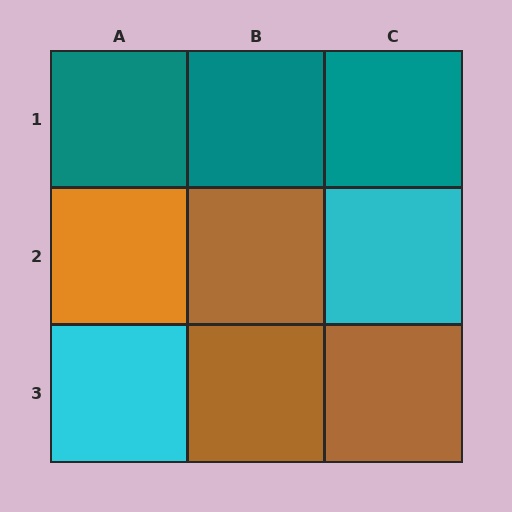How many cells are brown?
3 cells are brown.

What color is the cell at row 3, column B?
Brown.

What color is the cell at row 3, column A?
Cyan.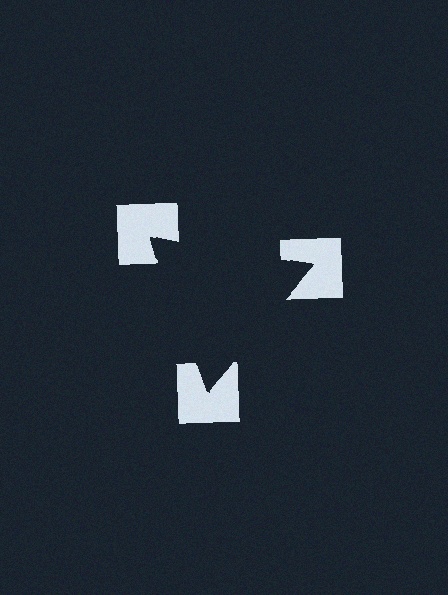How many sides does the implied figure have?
3 sides.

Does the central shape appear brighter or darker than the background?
It typically appears slightly darker than the background, even though no actual brightness change is drawn.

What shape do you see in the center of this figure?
An illusory triangle — its edges are inferred from the aligned wedge cuts in the notched squares, not physically drawn.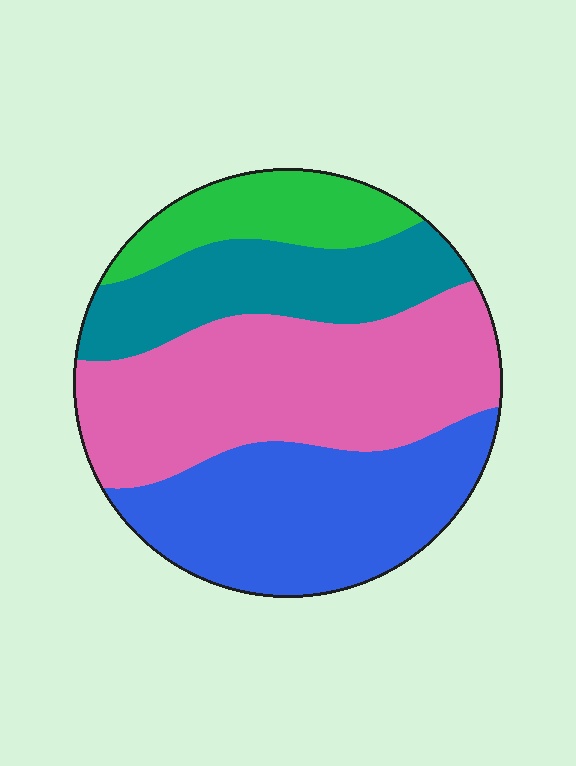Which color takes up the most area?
Pink, at roughly 40%.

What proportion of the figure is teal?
Teal takes up about one fifth (1/5) of the figure.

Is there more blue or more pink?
Pink.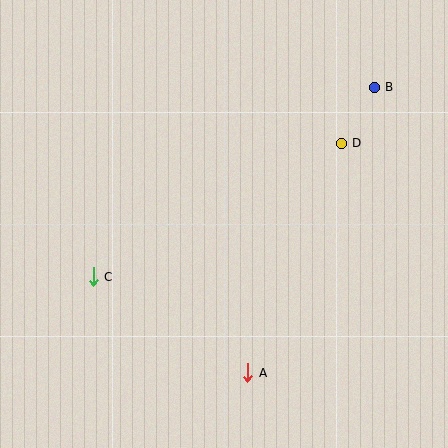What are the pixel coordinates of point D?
Point D is at (341, 143).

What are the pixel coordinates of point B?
Point B is at (374, 87).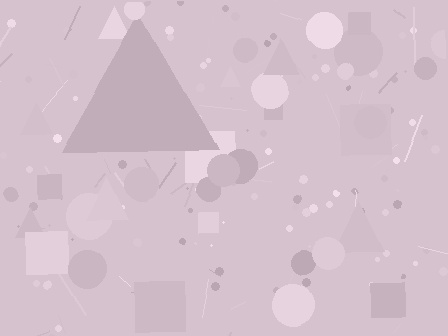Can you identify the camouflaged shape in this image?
The camouflaged shape is a triangle.